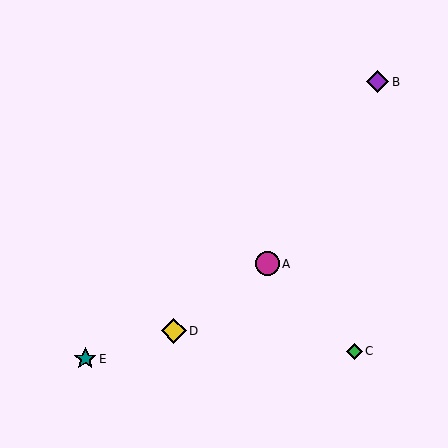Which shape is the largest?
The yellow diamond (labeled D) is the largest.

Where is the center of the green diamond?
The center of the green diamond is at (354, 351).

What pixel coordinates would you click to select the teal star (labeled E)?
Click at (85, 359) to select the teal star E.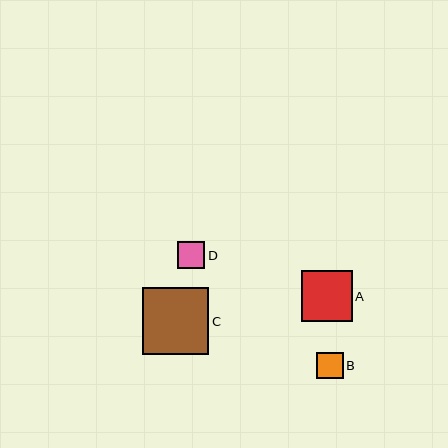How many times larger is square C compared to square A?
Square C is approximately 1.3 times the size of square A.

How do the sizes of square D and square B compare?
Square D and square B are approximately the same size.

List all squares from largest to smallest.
From largest to smallest: C, A, D, B.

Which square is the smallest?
Square B is the smallest with a size of approximately 26 pixels.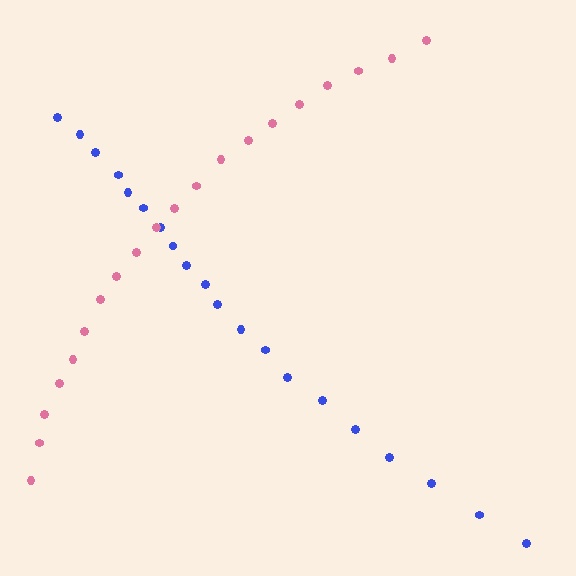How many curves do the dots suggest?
There are 2 distinct paths.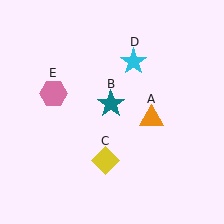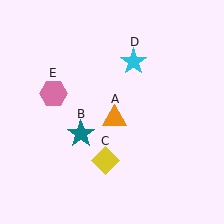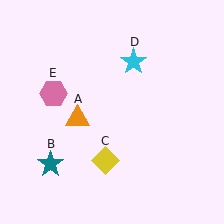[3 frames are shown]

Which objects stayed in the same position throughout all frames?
Yellow diamond (object C) and cyan star (object D) and pink hexagon (object E) remained stationary.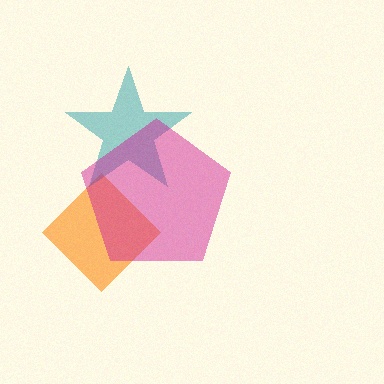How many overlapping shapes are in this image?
There are 3 overlapping shapes in the image.